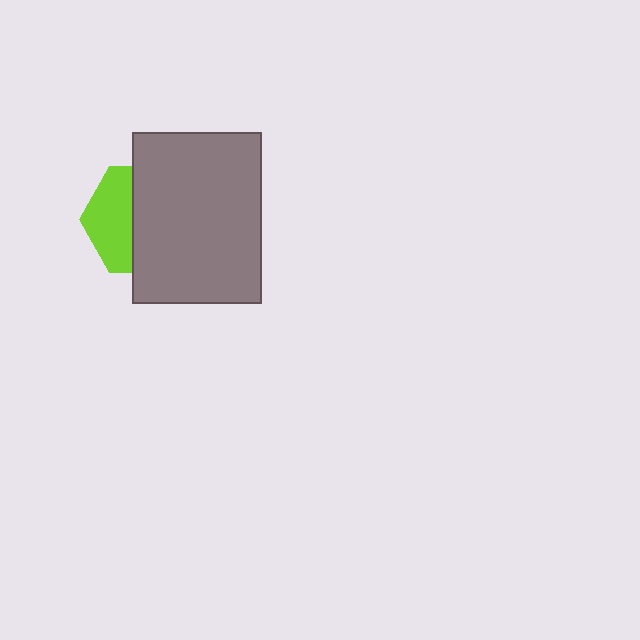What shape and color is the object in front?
The object in front is a gray rectangle.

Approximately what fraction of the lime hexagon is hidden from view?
Roughly 60% of the lime hexagon is hidden behind the gray rectangle.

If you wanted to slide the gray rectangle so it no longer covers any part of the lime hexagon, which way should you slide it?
Slide it right — that is the most direct way to separate the two shapes.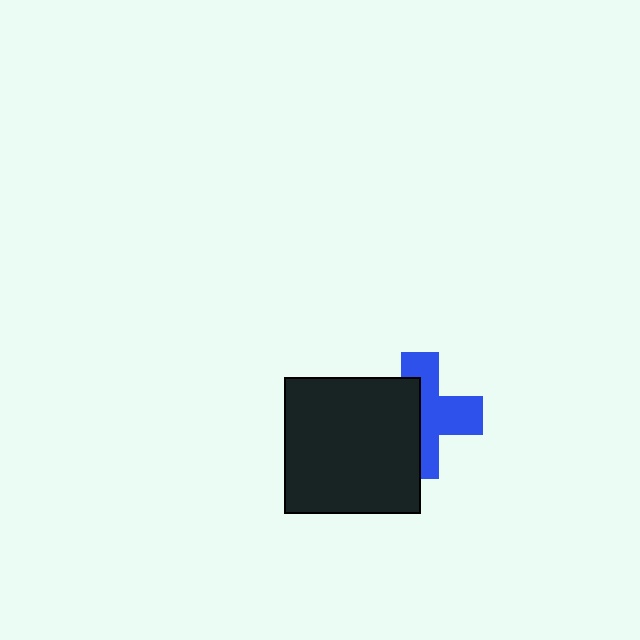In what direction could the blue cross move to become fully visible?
The blue cross could move right. That would shift it out from behind the black square entirely.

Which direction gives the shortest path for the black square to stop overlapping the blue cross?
Moving left gives the shortest separation.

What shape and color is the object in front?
The object in front is a black square.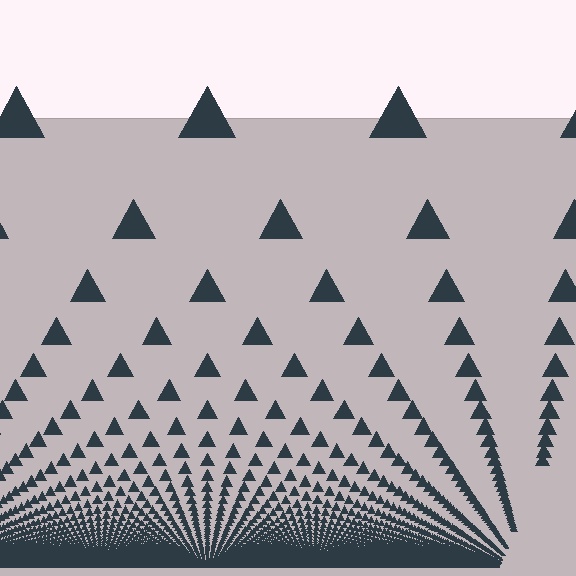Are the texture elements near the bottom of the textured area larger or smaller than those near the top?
Smaller. The gradient is inverted — elements near the bottom are smaller and denser.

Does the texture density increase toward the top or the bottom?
Density increases toward the bottom.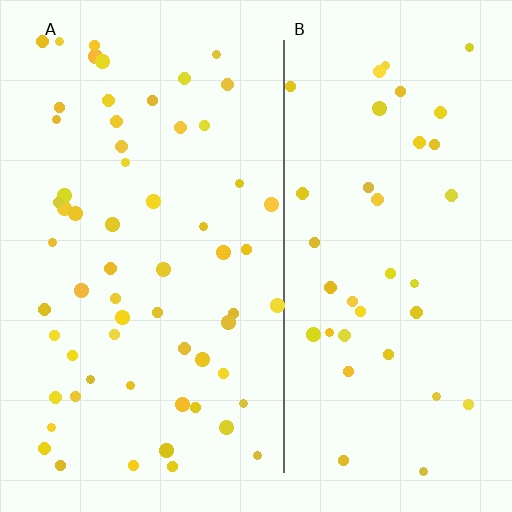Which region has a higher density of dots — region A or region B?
A (the left).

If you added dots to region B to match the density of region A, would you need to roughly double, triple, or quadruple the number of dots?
Approximately double.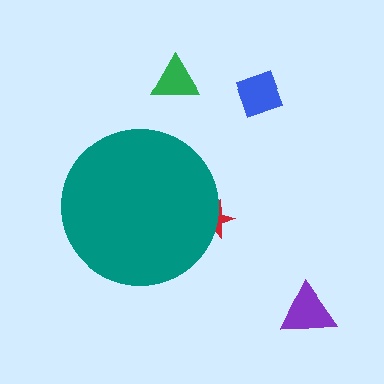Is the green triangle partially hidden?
No, the green triangle is fully visible.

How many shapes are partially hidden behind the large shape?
1 shape is partially hidden.